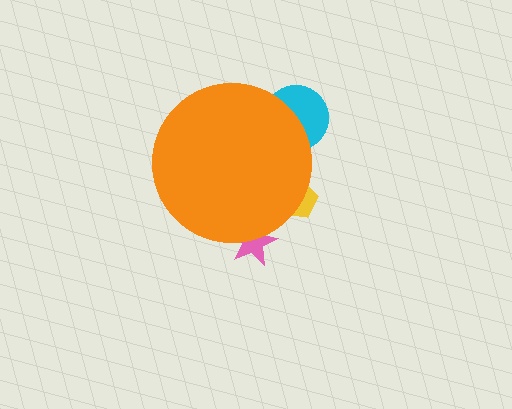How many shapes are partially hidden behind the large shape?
3 shapes are partially hidden.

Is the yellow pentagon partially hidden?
Yes, the yellow pentagon is partially hidden behind the orange circle.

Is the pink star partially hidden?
Yes, the pink star is partially hidden behind the orange circle.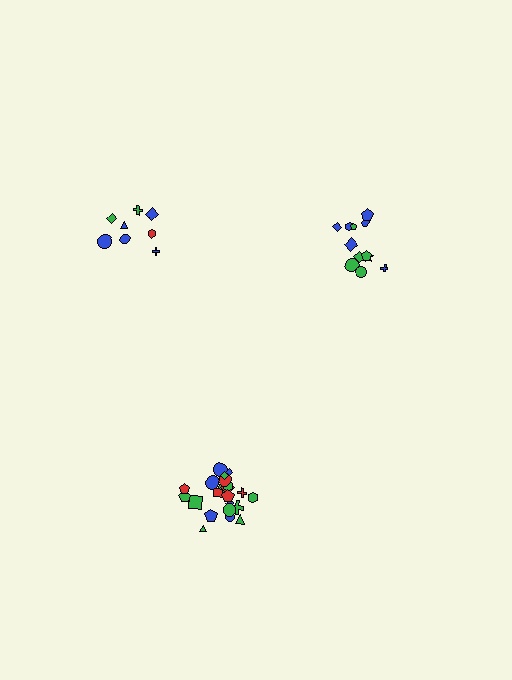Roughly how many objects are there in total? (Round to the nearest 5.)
Roughly 40 objects in total.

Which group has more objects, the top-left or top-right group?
The top-right group.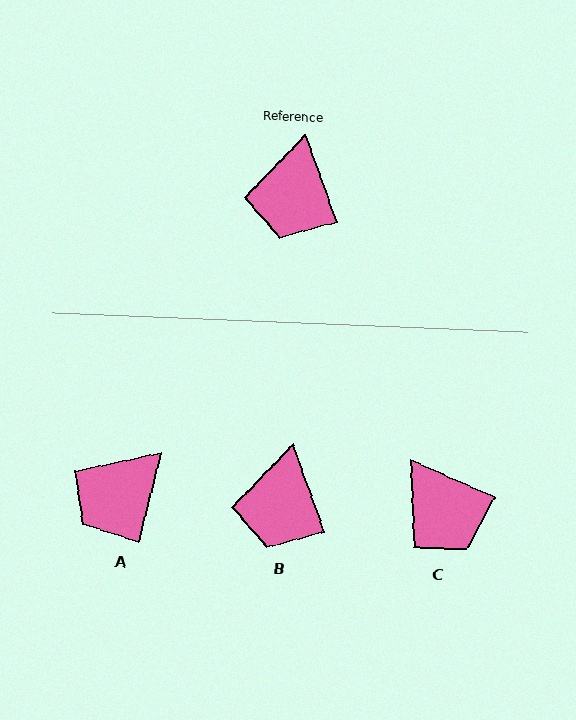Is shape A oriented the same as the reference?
No, it is off by about 33 degrees.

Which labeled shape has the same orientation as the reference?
B.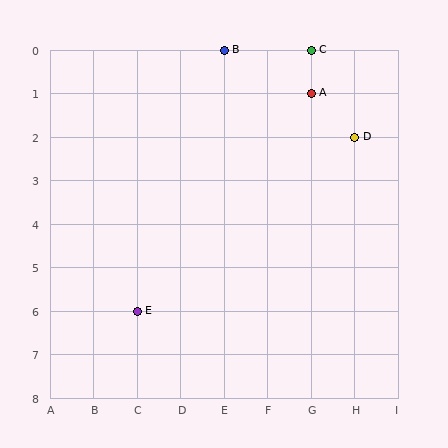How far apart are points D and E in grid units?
Points D and E are 5 columns and 4 rows apart (about 6.4 grid units diagonally).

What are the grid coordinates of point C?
Point C is at grid coordinates (G, 0).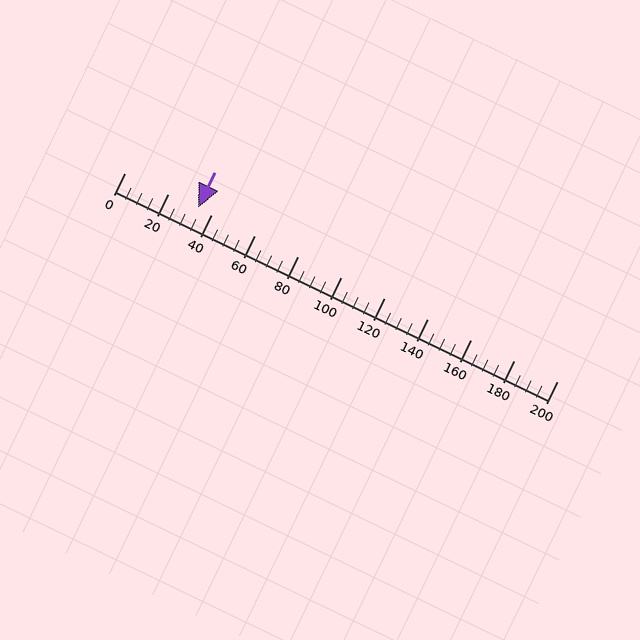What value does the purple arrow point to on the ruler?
The purple arrow points to approximately 34.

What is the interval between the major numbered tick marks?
The major tick marks are spaced 20 units apart.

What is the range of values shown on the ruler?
The ruler shows values from 0 to 200.